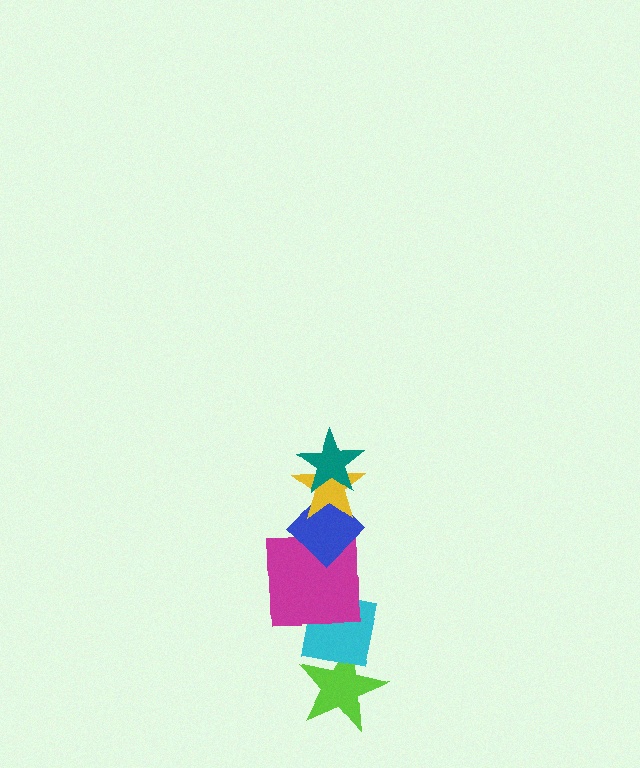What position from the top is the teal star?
The teal star is 1st from the top.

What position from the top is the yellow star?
The yellow star is 2nd from the top.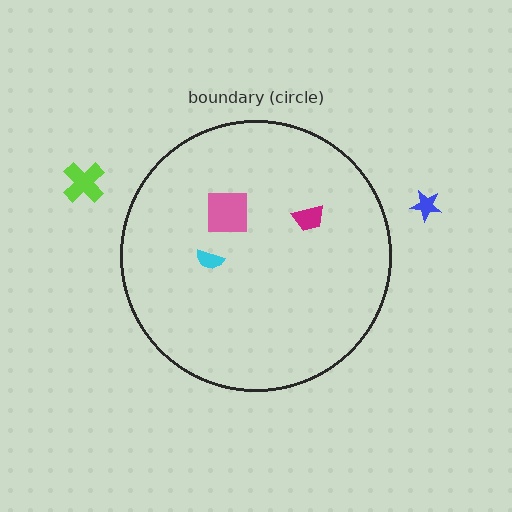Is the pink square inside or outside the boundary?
Inside.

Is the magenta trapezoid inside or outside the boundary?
Inside.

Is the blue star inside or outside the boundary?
Outside.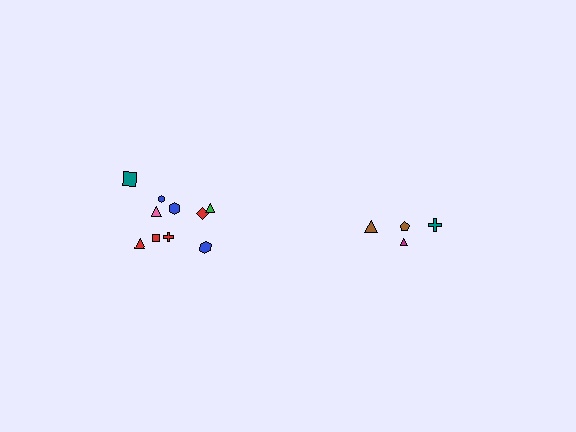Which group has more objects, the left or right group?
The left group.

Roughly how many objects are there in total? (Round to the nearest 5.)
Roughly 15 objects in total.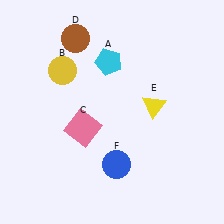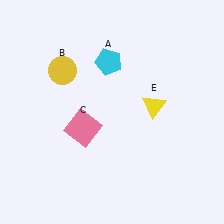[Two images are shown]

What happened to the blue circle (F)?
The blue circle (F) was removed in Image 2. It was in the bottom-right area of Image 1.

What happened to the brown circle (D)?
The brown circle (D) was removed in Image 2. It was in the top-left area of Image 1.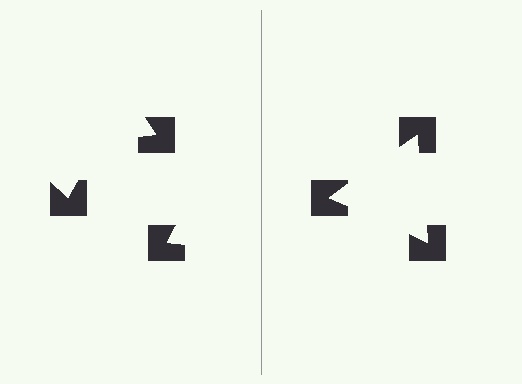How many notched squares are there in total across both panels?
6 — 3 on each side.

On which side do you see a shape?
An illusory triangle appears on the right side. On the left side the wedge cuts are rotated, so no coherent shape forms.